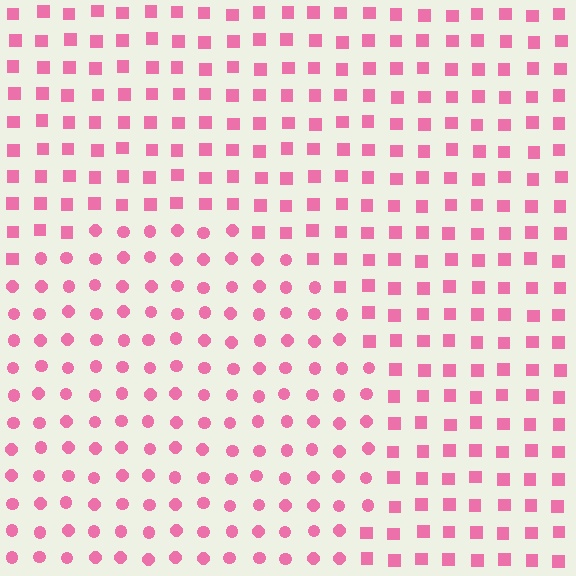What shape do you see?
I see a circle.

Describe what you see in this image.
The image is filled with small pink elements arranged in a uniform grid. A circle-shaped region contains circles, while the surrounding area contains squares. The boundary is defined purely by the change in element shape.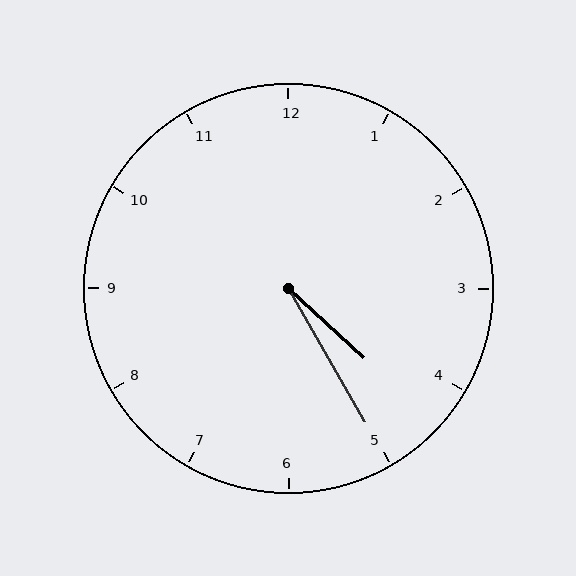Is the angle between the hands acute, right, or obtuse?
It is acute.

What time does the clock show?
4:25.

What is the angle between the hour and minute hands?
Approximately 18 degrees.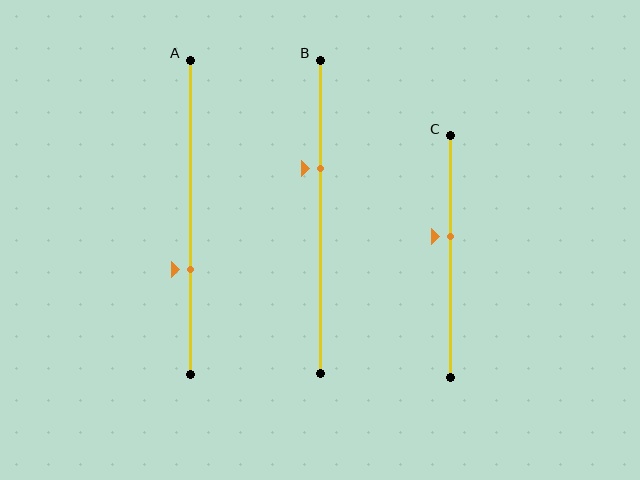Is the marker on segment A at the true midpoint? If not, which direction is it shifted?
No, the marker on segment A is shifted downward by about 17% of the segment length.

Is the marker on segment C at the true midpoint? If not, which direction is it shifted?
No, the marker on segment C is shifted upward by about 8% of the segment length.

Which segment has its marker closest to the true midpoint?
Segment C has its marker closest to the true midpoint.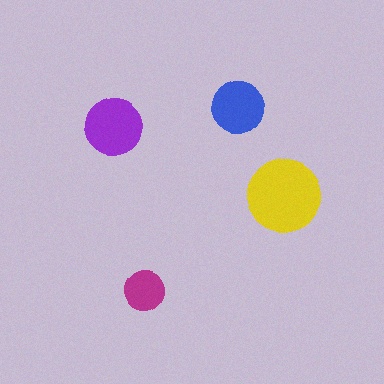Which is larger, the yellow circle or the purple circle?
The yellow one.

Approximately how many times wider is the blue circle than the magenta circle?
About 1.5 times wider.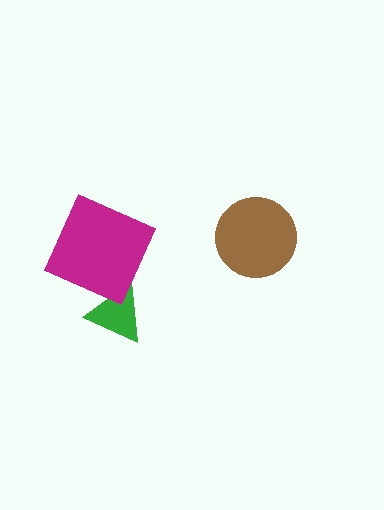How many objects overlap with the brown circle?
0 objects overlap with the brown circle.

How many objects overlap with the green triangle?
1 object overlaps with the green triangle.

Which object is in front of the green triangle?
The magenta square is in front of the green triangle.